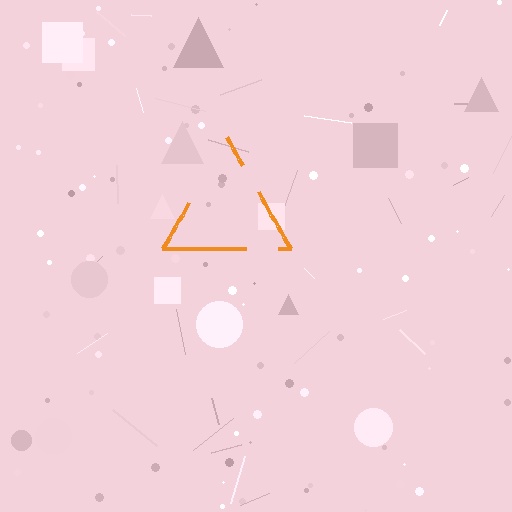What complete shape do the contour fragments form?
The contour fragments form a triangle.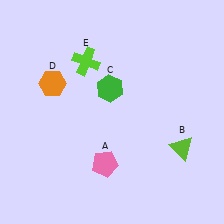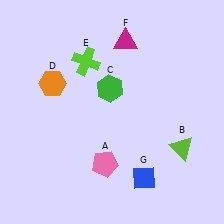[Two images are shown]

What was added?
A magenta triangle (F), a blue diamond (G) were added in Image 2.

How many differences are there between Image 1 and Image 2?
There are 2 differences between the two images.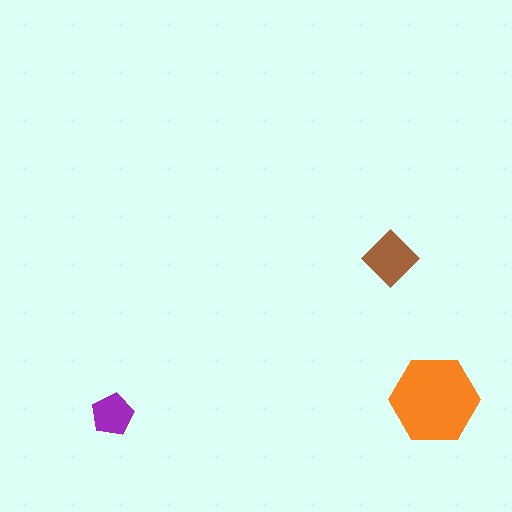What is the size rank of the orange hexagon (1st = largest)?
1st.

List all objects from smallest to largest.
The purple pentagon, the brown diamond, the orange hexagon.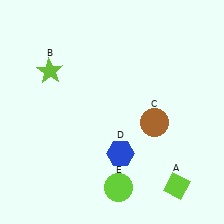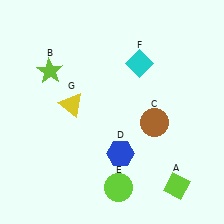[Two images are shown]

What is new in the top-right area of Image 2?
A cyan diamond (F) was added in the top-right area of Image 2.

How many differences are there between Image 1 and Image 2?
There are 2 differences between the two images.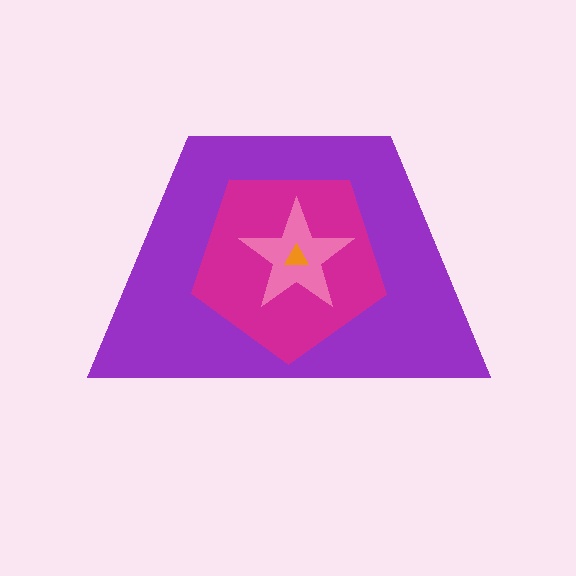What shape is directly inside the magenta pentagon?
The pink star.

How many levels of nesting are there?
4.